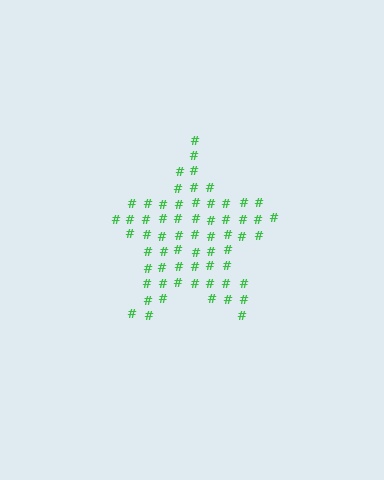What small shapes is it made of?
It is made of small hash symbols.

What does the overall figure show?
The overall figure shows a star.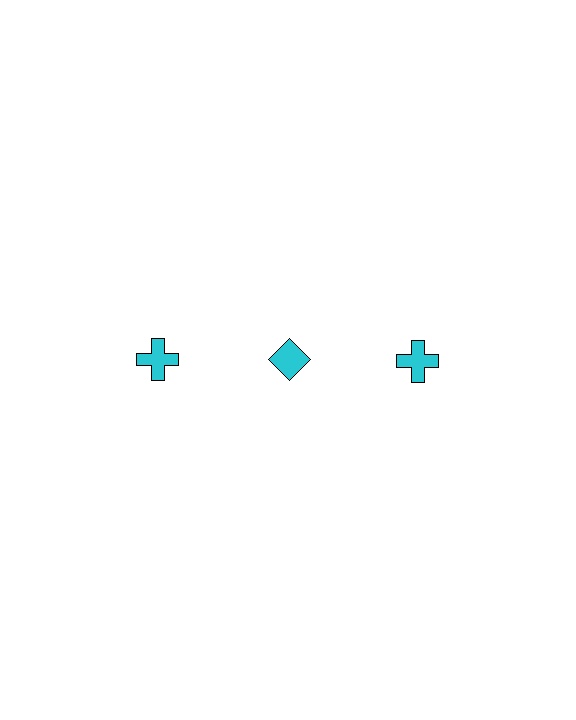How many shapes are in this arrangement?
There are 3 shapes arranged in a grid pattern.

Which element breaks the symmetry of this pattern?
The cyan diamond in the top row, second from left column breaks the symmetry. All other shapes are cyan crosses.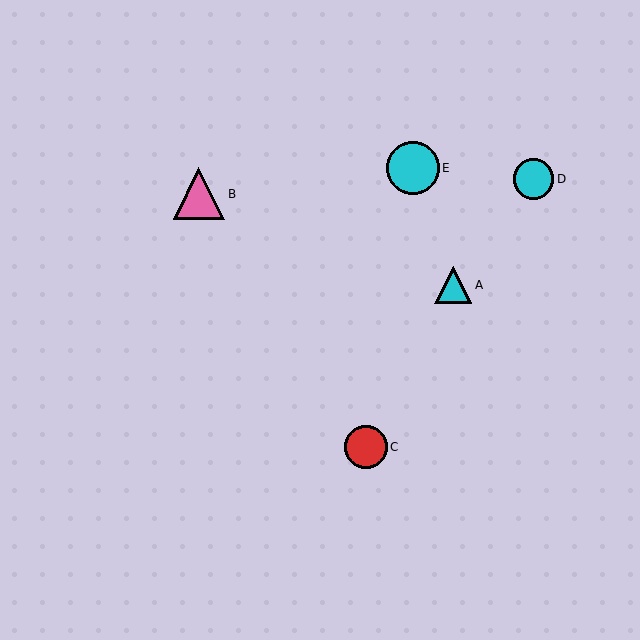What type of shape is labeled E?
Shape E is a cyan circle.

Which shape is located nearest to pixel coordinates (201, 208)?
The pink triangle (labeled B) at (199, 194) is nearest to that location.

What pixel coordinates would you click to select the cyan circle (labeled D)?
Click at (534, 179) to select the cyan circle D.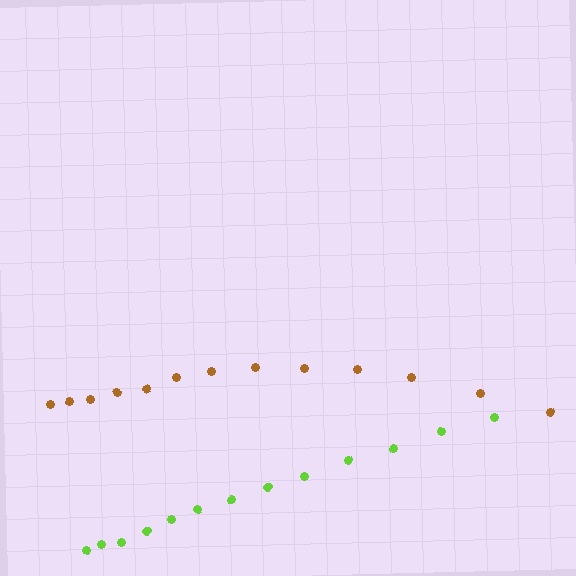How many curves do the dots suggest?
There are 2 distinct paths.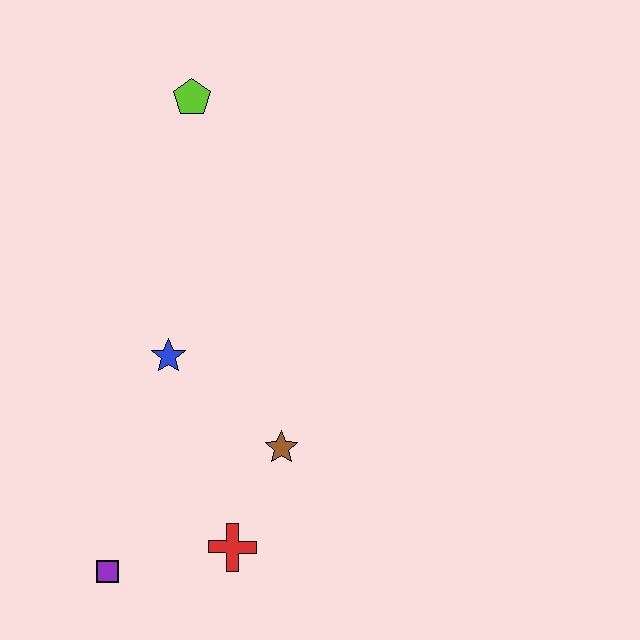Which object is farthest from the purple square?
The lime pentagon is farthest from the purple square.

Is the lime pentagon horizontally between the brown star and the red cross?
No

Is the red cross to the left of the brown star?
Yes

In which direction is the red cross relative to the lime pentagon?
The red cross is below the lime pentagon.